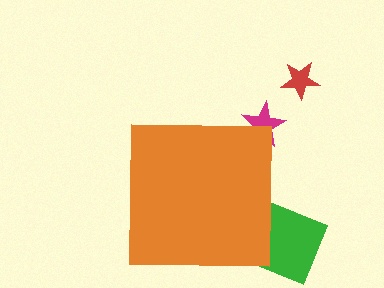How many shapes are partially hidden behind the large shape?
2 shapes are partially hidden.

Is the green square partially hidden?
Yes, the green square is partially hidden behind the orange square.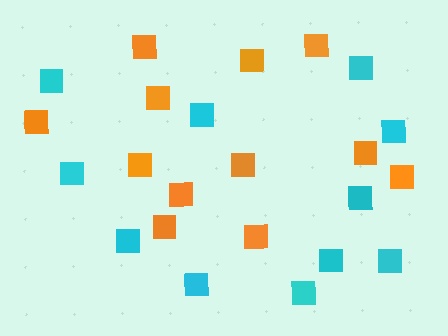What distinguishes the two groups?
There are 2 groups: one group of orange squares (12) and one group of cyan squares (11).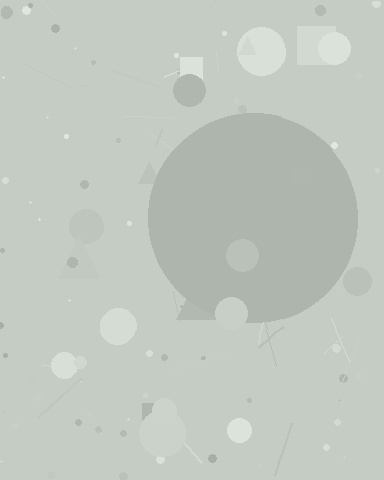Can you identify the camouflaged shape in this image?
The camouflaged shape is a circle.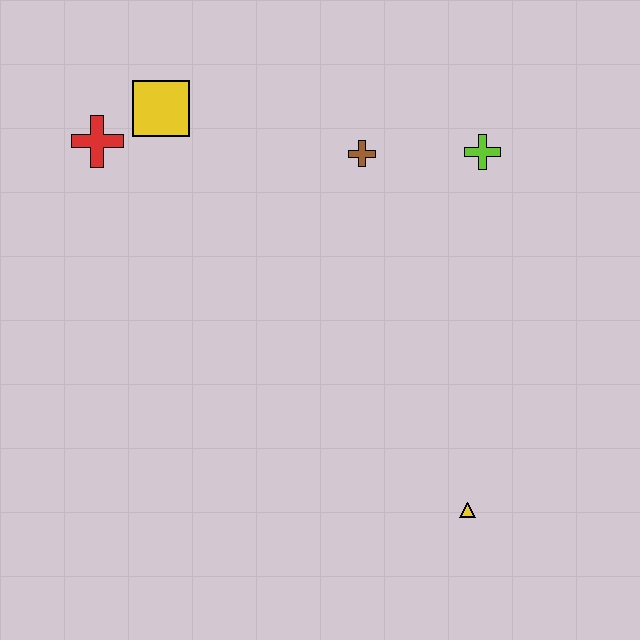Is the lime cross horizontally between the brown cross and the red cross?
No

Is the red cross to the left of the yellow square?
Yes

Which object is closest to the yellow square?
The red cross is closest to the yellow square.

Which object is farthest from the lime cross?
The red cross is farthest from the lime cross.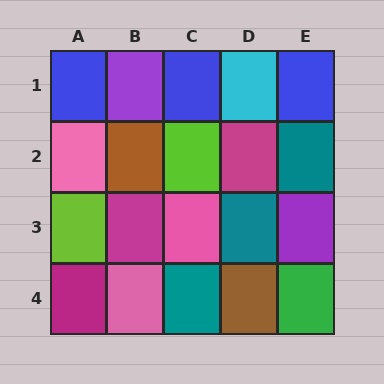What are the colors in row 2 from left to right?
Pink, brown, lime, magenta, teal.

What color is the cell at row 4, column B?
Pink.